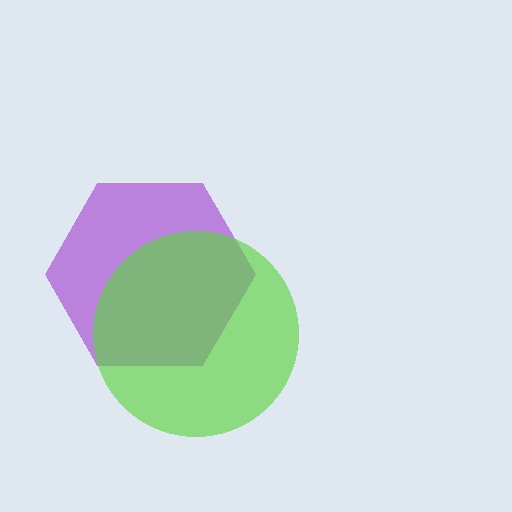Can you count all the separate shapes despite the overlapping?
Yes, there are 2 separate shapes.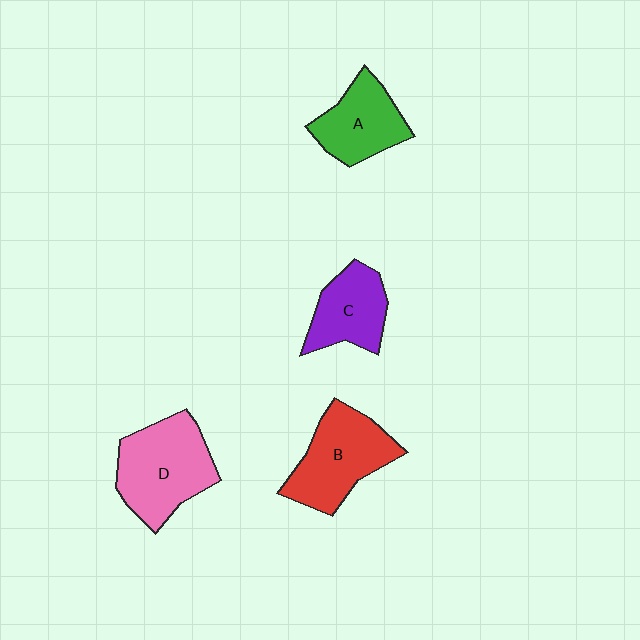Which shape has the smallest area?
Shape C (purple).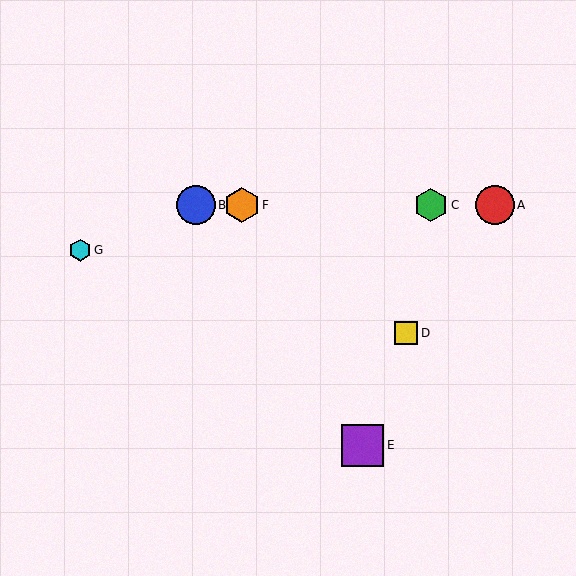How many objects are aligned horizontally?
4 objects (A, B, C, F) are aligned horizontally.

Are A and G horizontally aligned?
No, A is at y≈205 and G is at y≈250.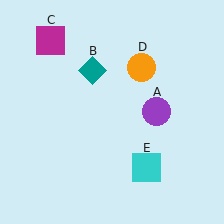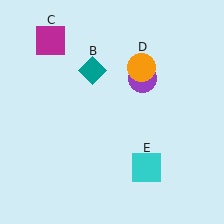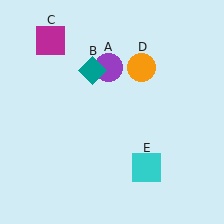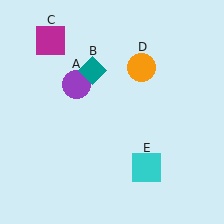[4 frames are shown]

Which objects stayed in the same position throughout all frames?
Teal diamond (object B) and magenta square (object C) and orange circle (object D) and cyan square (object E) remained stationary.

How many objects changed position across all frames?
1 object changed position: purple circle (object A).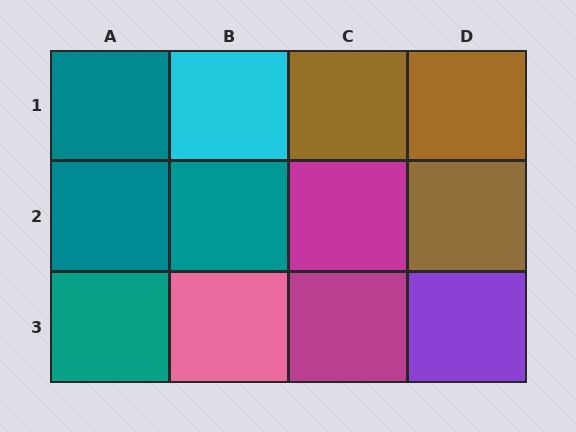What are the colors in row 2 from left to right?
Teal, teal, magenta, brown.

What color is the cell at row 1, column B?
Cyan.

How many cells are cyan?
1 cell is cyan.